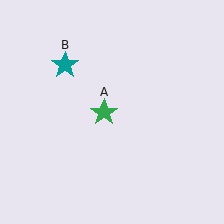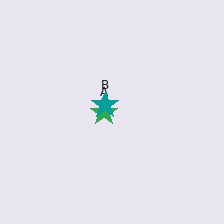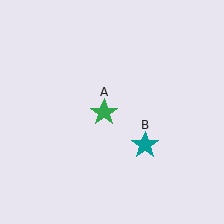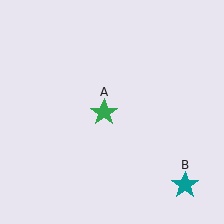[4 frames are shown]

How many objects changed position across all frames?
1 object changed position: teal star (object B).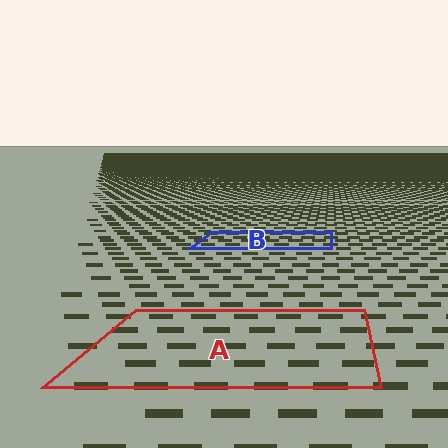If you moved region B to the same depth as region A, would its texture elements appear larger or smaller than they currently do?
They would appear larger. At a closer depth, the same texture elements are projected at a bigger on-screen size.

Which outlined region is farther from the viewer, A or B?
Region B is farther from the viewer — the texture elements inside it appear smaller and more densely packed.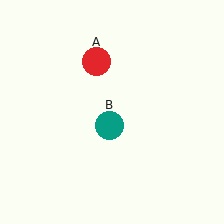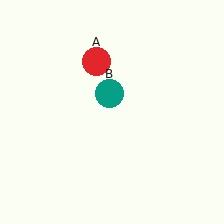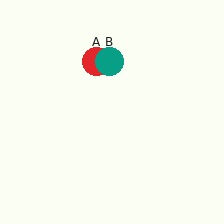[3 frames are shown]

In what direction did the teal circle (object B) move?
The teal circle (object B) moved up.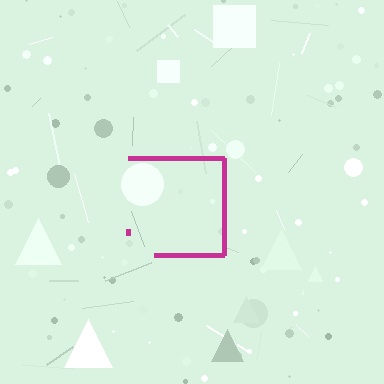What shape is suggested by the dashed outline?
The dashed outline suggests a square.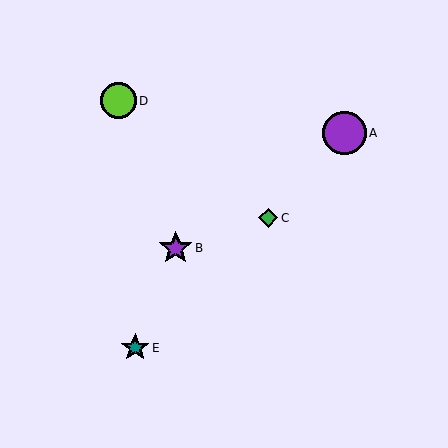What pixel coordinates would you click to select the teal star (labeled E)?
Click at (135, 348) to select the teal star E.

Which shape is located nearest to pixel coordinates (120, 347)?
The teal star (labeled E) at (135, 348) is nearest to that location.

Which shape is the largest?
The purple circle (labeled A) is the largest.